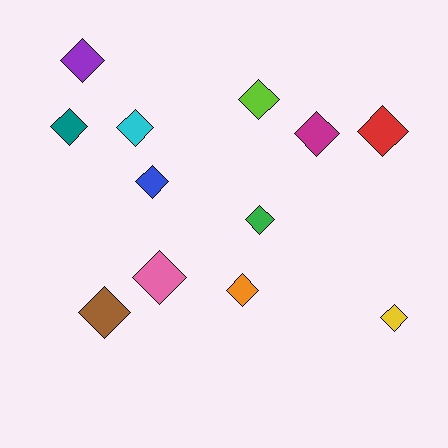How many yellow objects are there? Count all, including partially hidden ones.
There is 1 yellow object.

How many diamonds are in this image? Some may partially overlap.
There are 12 diamonds.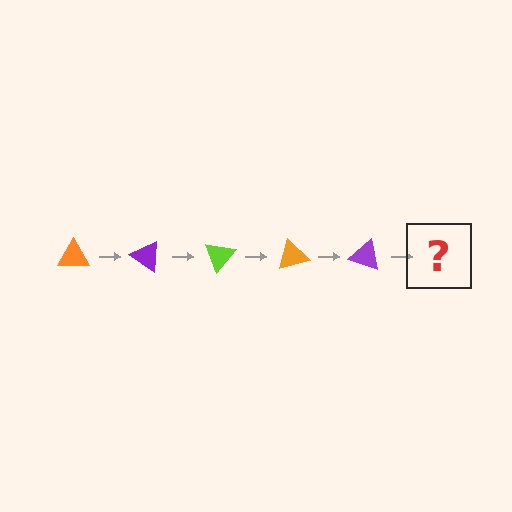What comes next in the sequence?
The next element should be a lime triangle, rotated 175 degrees from the start.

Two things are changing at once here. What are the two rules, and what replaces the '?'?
The two rules are that it rotates 35 degrees each step and the color cycles through orange, purple, and lime. The '?' should be a lime triangle, rotated 175 degrees from the start.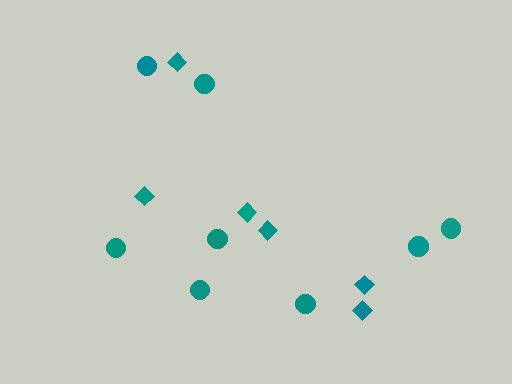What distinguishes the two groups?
There are 2 groups: one group of diamonds (6) and one group of circles (8).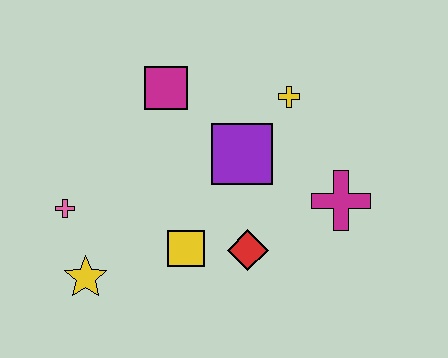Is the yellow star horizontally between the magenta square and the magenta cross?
No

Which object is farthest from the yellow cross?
The yellow star is farthest from the yellow cross.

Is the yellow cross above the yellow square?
Yes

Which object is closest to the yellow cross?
The purple square is closest to the yellow cross.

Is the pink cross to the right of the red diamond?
No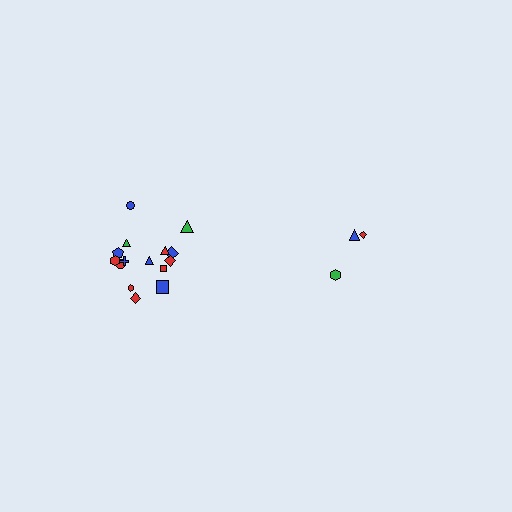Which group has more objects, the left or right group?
The left group.